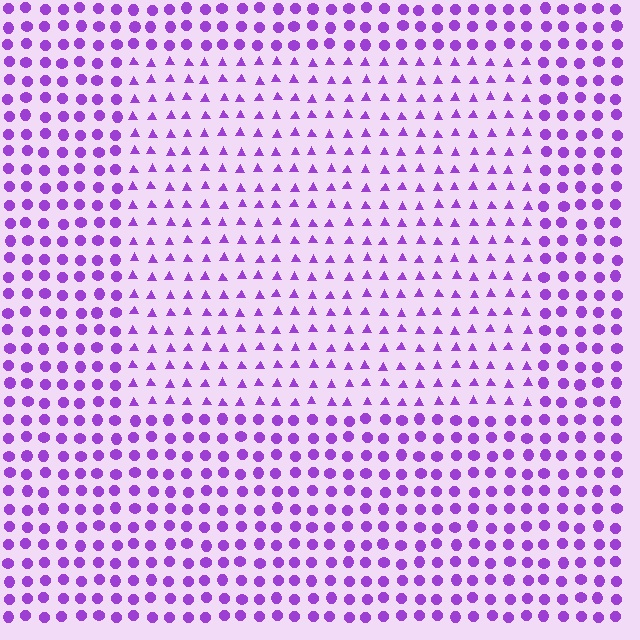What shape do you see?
I see a rectangle.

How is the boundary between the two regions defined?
The boundary is defined by a change in element shape: triangles inside vs. circles outside. All elements share the same color and spacing.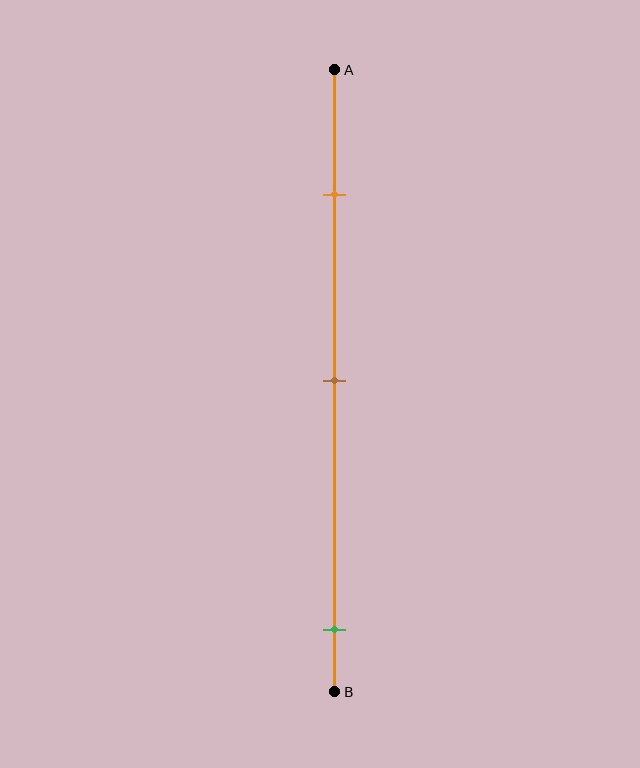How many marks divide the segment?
There are 3 marks dividing the segment.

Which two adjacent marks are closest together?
The orange and brown marks are the closest adjacent pair.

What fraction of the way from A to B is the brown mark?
The brown mark is approximately 50% (0.5) of the way from A to B.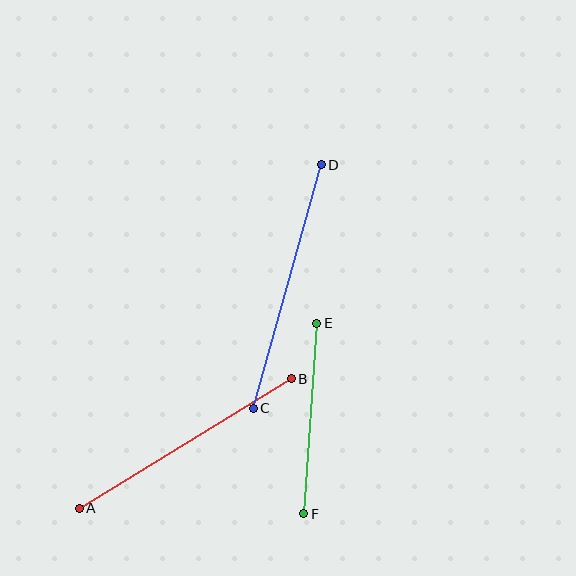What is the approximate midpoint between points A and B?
The midpoint is at approximately (185, 443) pixels.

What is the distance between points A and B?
The distance is approximately 248 pixels.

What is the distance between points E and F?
The distance is approximately 191 pixels.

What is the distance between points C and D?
The distance is approximately 253 pixels.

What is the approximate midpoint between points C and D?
The midpoint is at approximately (287, 286) pixels.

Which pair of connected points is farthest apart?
Points C and D are farthest apart.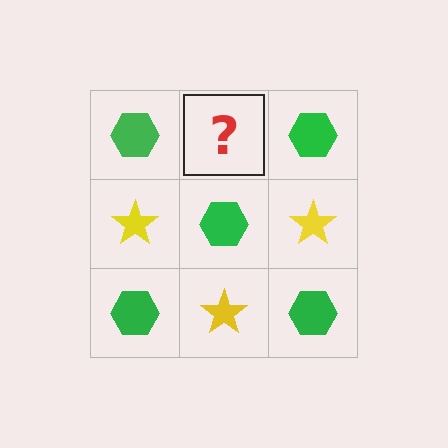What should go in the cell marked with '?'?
The missing cell should contain a yellow star.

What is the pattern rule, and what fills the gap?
The rule is that it alternates green hexagon and yellow star in a checkerboard pattern. The gap should be filled with a yellow star.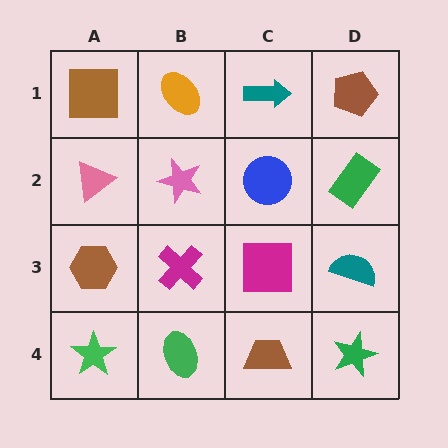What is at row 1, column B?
An orange ellipse.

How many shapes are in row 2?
4 shapes.